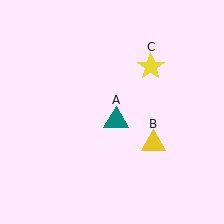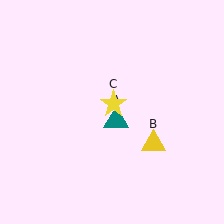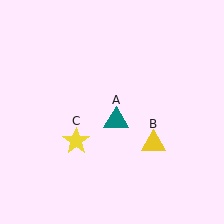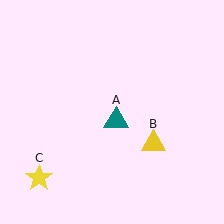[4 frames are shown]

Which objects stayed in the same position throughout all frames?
Teal triangle (object A) and yellow triangle (object B) remained stationary.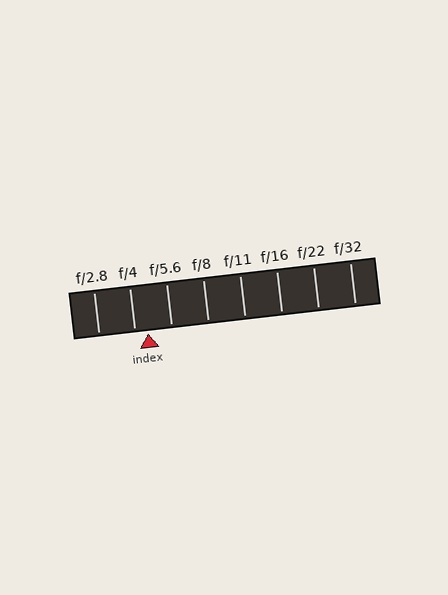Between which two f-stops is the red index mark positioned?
The index mark is between f/4 and f/5.6.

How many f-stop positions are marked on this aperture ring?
There are 8 f-stop positions marked.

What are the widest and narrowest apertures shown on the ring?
The widest aperture shown is f/2.8 and the narrowest is f/32.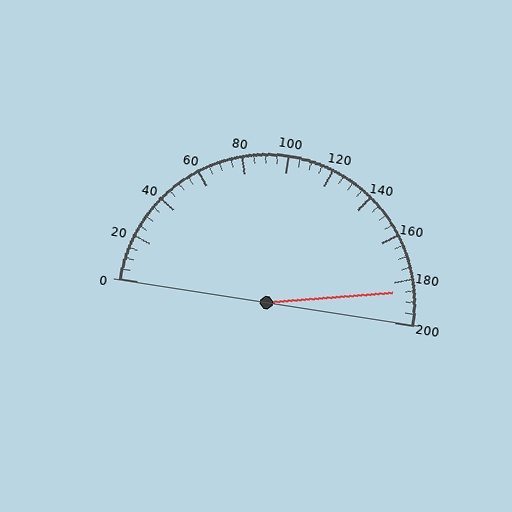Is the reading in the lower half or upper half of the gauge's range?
The reading is in the upper half of the range (0 to 200).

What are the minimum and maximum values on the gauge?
The gauge ranges from 0 to 200.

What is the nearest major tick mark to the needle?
The nearest major tick mark is 180.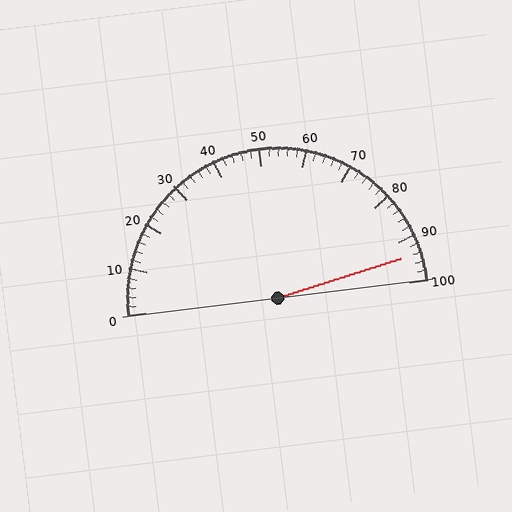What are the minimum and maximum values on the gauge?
The gauge ranges from 0 to 100.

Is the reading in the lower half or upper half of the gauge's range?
The reading is in the upper half of the range (0 to 100).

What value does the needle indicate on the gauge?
The needle indicates approximately 94.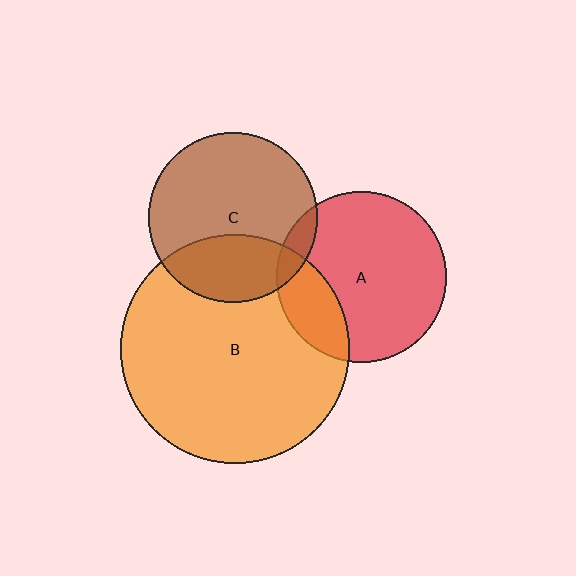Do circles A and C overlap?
Yes.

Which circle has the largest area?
Circle B (orange).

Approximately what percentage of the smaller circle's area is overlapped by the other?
Approximately 10%.